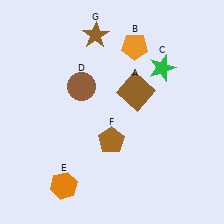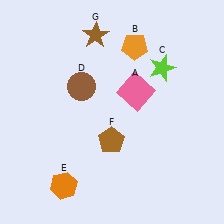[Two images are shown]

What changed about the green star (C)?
In Image 1, C is green. In Image 2, it changed to lime.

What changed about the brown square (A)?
In Image 1, A is brown. In Image 2, it changed to pink.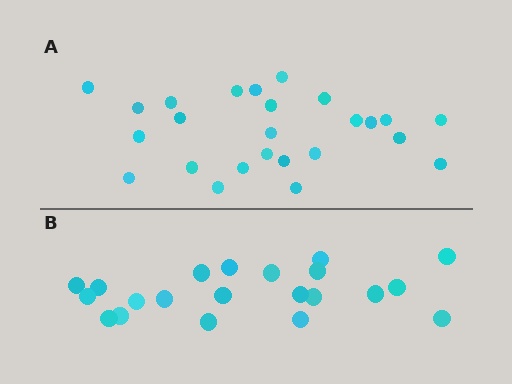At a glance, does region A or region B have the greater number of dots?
Region A (the top region) has more dots.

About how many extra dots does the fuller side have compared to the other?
Region A has about 4 more dots than region B.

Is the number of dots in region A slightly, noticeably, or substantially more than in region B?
Region A has only slightly more — the two regions are fairly close. The ratio is roughly 1.2 to 1.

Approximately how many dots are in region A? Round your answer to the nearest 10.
About 20 dots. (The exact count is 25, which rounds to 20.)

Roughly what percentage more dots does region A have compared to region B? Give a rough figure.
About 20% more.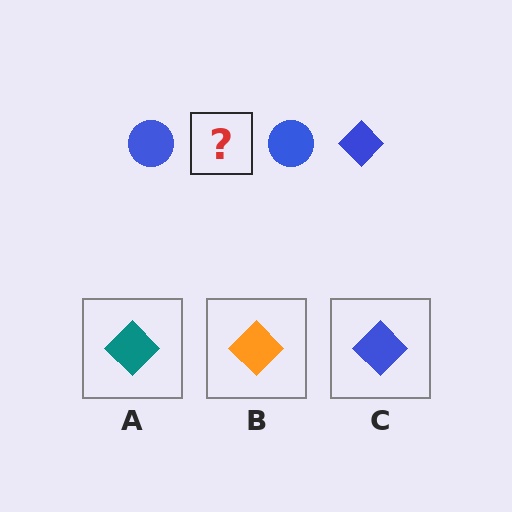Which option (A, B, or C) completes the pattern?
C.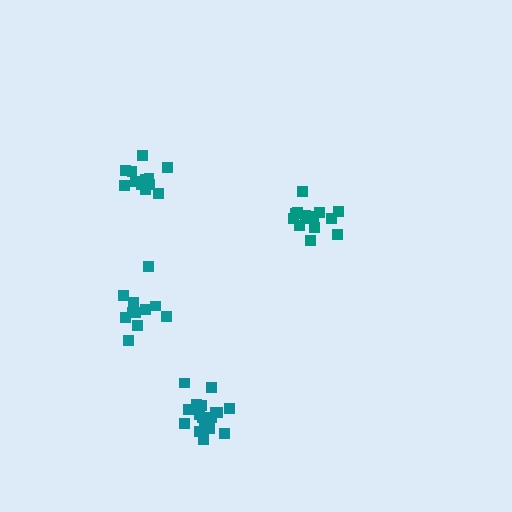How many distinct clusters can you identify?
There are 4 distinct clusters.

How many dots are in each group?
Group 1: 14 dots, Group 2: 17 dots, Group 3: 11 dots, Group 4: 12 dots (54 total).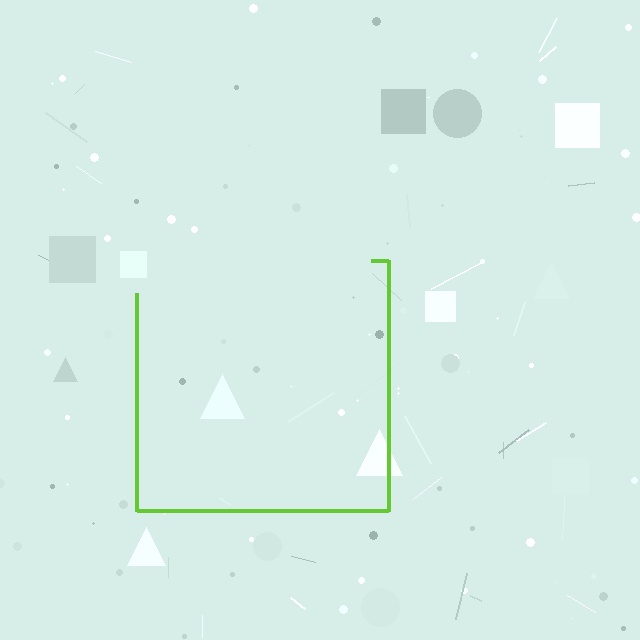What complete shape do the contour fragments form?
The contour fragments form a square.